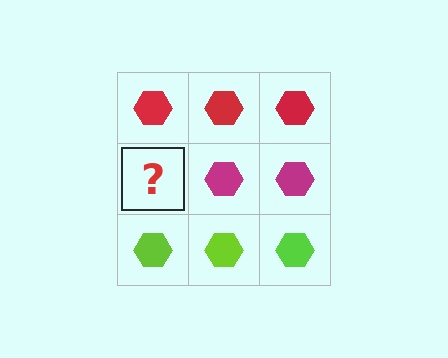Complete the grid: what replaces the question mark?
The question mark should be replaced with a magenta hexagon.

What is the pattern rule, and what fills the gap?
The rule is that each row has a consistent color. The gap should be filled with a magenta hexagon.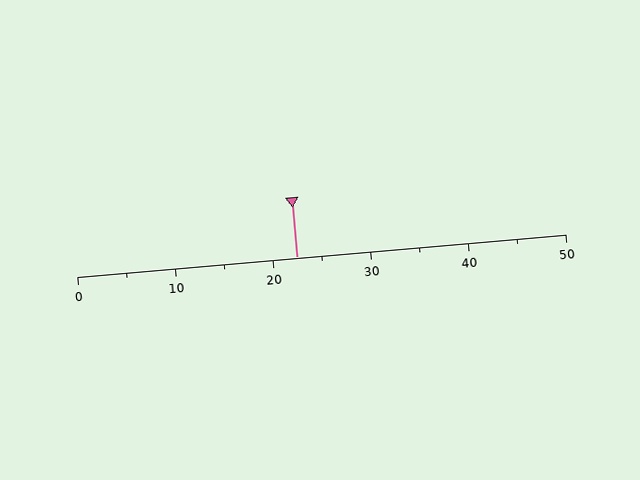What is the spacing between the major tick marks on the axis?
The major ticks are spaced 10 apart.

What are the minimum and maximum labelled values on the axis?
The axis runs from 0 to 50.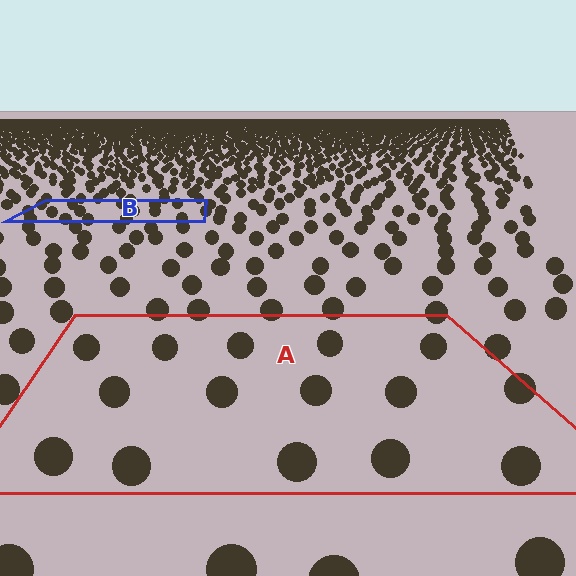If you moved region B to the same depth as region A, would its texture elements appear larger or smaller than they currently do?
They would appear larger. At a closer depth, the same texture elements are projected at a bigger on-screen size.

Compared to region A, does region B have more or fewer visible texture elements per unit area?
Region B has more texture elements per unit area — they are packed more densely because it is farther away.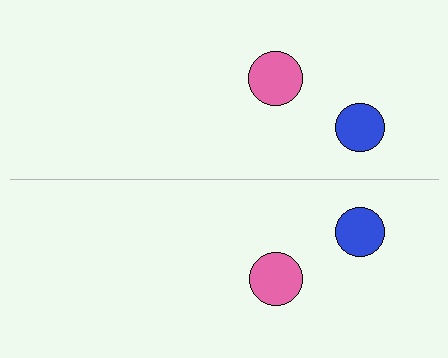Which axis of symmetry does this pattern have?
The pattern has a horizontal axis of symmetry running through the center of the image.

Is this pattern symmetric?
Yes, this pattern has bilateral (reflection) symmetry.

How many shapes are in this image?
There are 4 shapes in this image.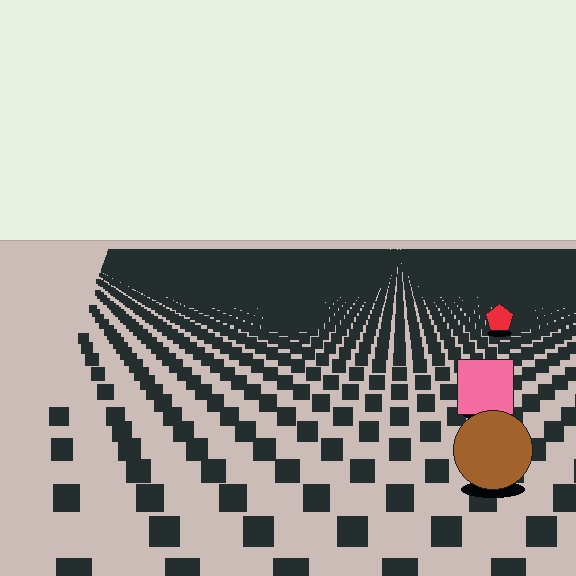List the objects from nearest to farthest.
From nearest to farthest: the brown circle, the pink square, the red pentagon.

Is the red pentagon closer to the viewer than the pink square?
No. The pink square is closer — you can tell from the texture gradient: the ground texture is coarser near it.